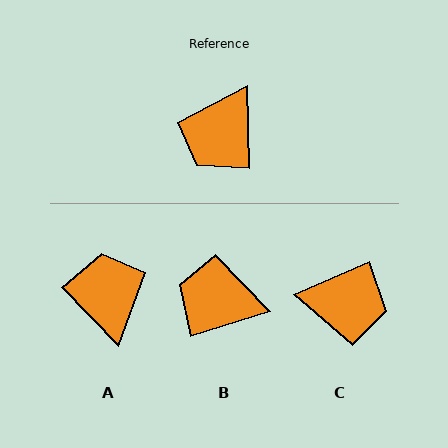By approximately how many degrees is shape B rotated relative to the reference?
Approximately 74 degrees clockwise.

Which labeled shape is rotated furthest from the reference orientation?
A, about 138 degrees away.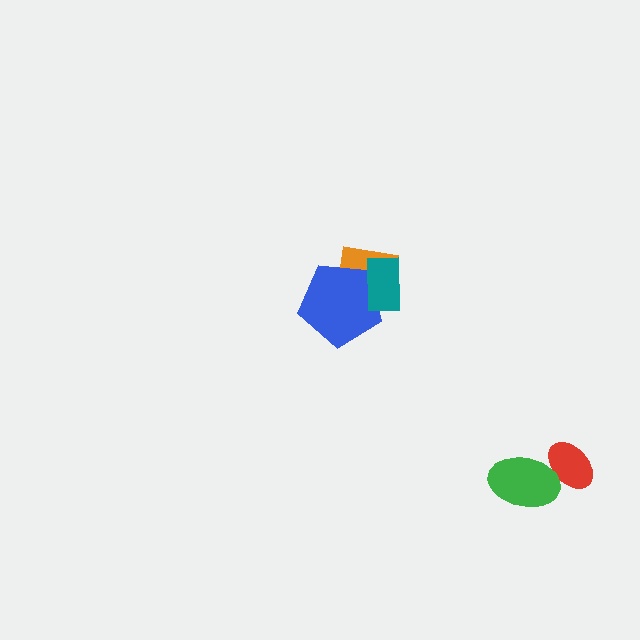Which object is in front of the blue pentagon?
The teal rectangle is in front of the blue pentagon.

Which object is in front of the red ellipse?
The green ellipse is in front of the red ellipse.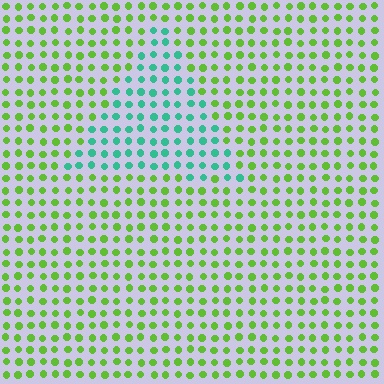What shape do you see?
I see a triangle.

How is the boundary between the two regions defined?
The boundary is defined purely by a slight shift in hue (about 60 degrees). Spacing, size, and orientation are identical on both sides.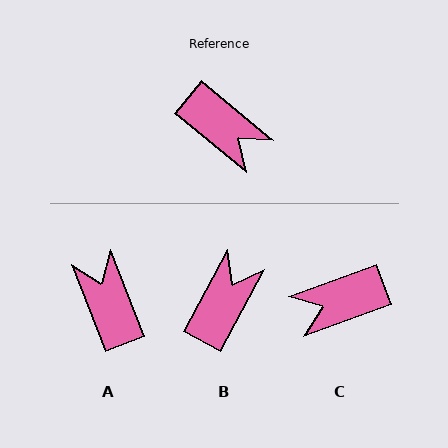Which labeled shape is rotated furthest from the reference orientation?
A, about 151 degrees away.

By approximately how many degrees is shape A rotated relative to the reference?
Approximately 151 degrees counter-clockwise.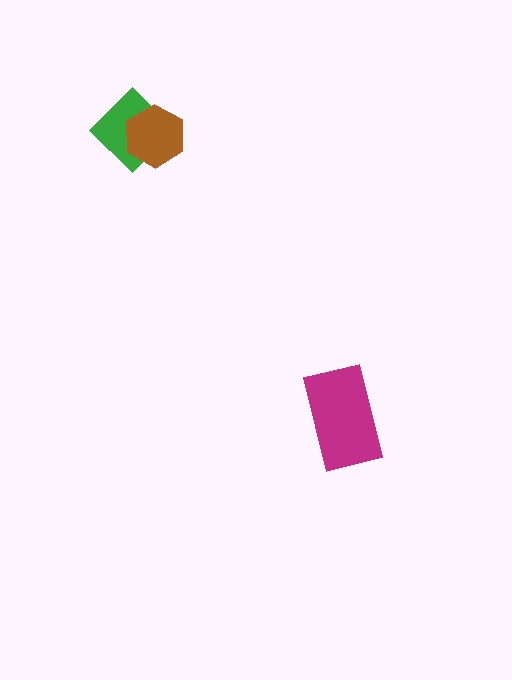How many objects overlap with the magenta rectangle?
0 objects overlap with the magenta rectangle.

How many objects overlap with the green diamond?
1 object overlaps with the green diamond.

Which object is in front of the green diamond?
The brown hexagon is in front of the green diamond.